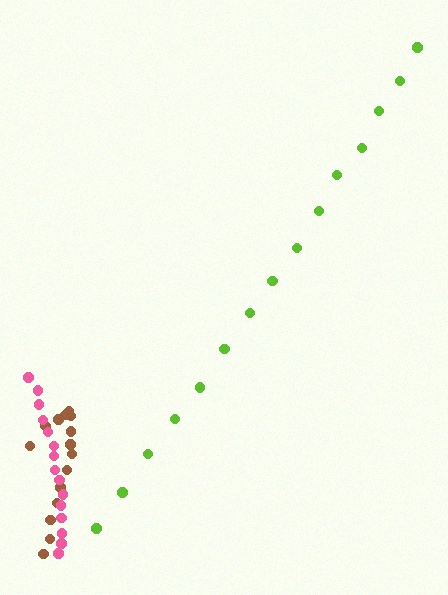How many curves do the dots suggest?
There are 3 distinct paths.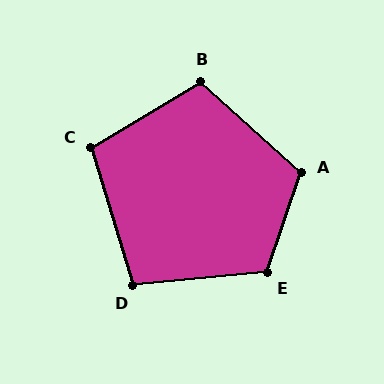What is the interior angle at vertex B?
Approximately 107 degrees (obtuse).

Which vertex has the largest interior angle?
A, at approximately 114 degrees.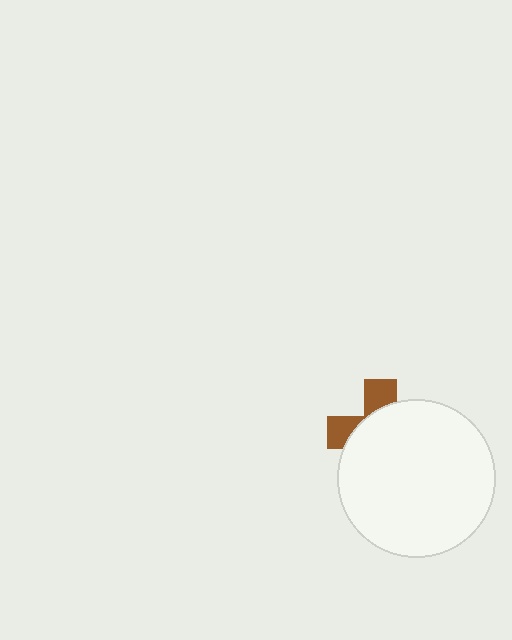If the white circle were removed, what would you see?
You would see the complete brown cross.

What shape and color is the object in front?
The object in front is a white circle.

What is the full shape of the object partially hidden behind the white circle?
The partially hidden object is a brown cross.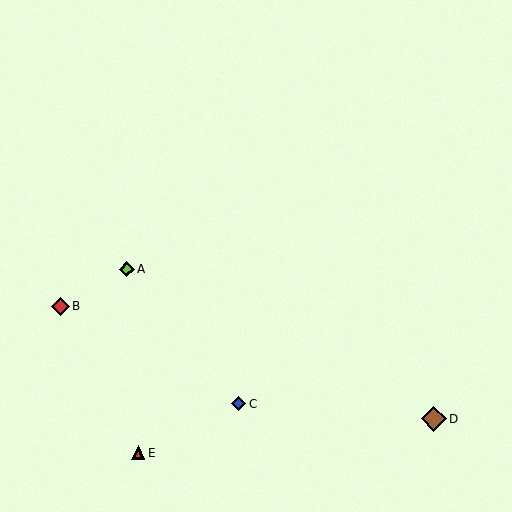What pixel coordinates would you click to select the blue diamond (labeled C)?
Click at (238, 404) to select the blue diamond C.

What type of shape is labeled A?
Shape A is a lime diamond.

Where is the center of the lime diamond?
The center of the lime diamond is at (127, 269).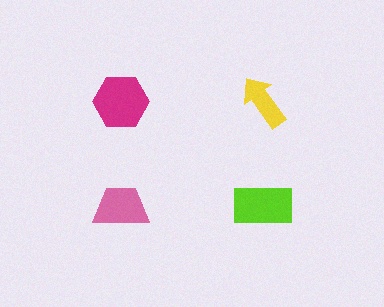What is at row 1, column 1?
A magenta hexagon.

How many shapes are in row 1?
2 shapes.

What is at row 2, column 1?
A pink trapezoid.